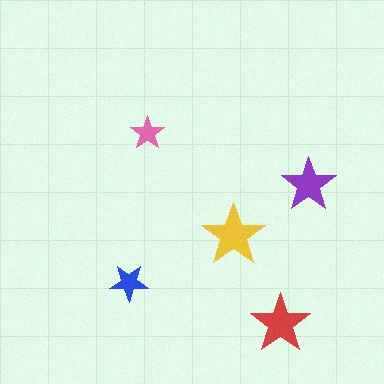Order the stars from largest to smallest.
the yellow one, the red one, the purple one, the blue one, the pink one.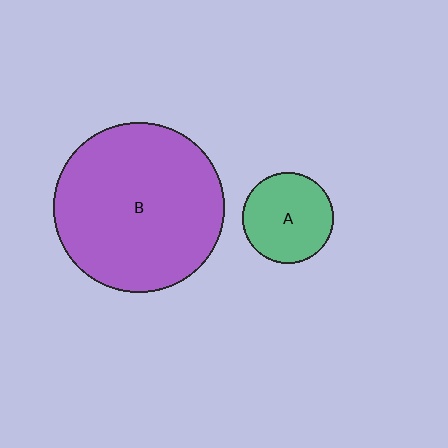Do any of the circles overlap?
No, none of the circles overlap.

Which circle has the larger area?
Circle B (purple).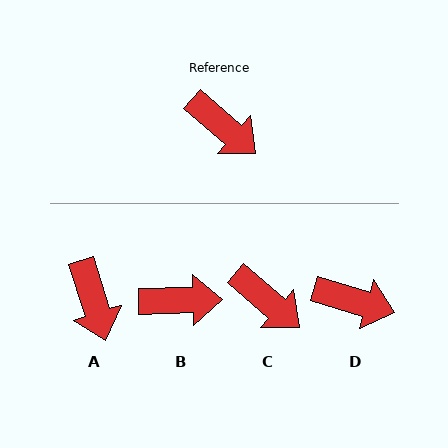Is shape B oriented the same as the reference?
No, it is off by about 42 degrees.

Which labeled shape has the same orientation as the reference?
C.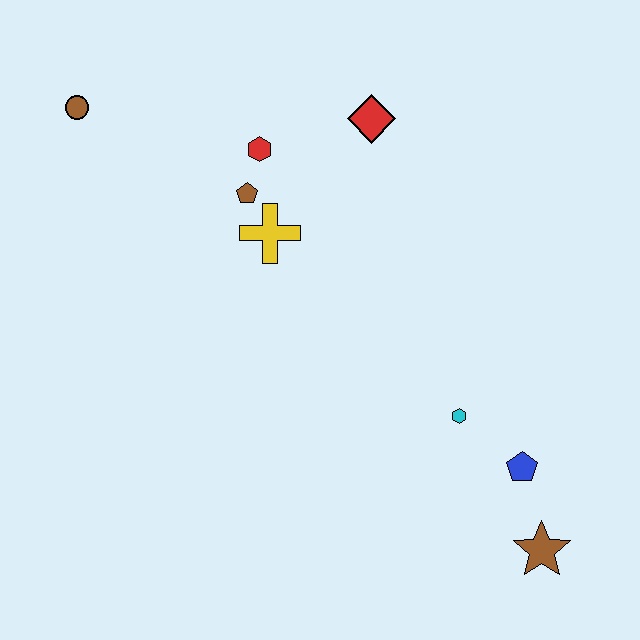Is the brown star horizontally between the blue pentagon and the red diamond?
No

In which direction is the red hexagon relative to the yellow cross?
The red hexagon is above the yellow cross.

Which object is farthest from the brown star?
The brown circle is farthest from the brown star.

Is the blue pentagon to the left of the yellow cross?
No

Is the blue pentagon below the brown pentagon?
Yes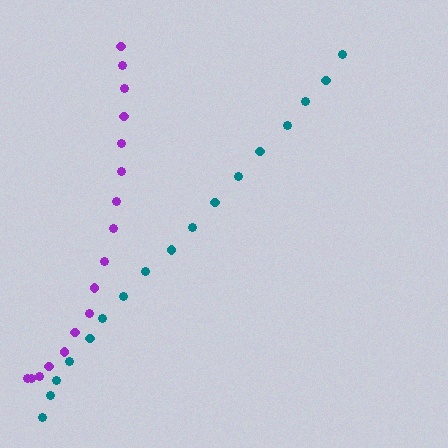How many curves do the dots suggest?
There are 2 distinct paths.